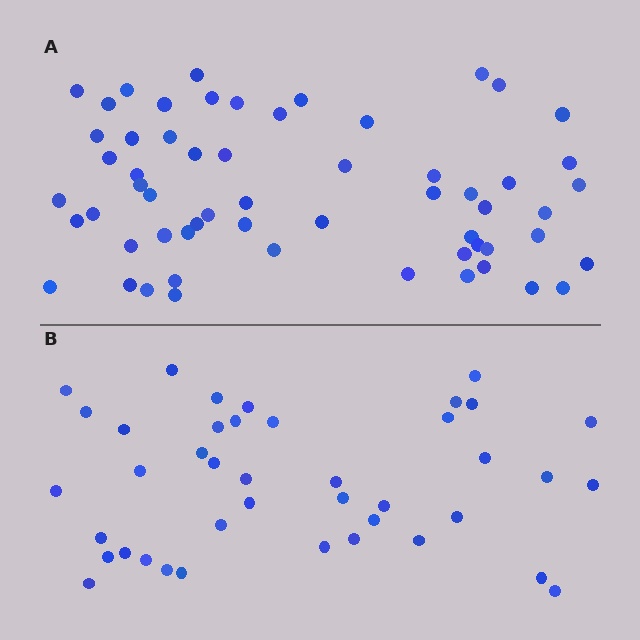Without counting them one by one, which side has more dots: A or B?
Region A (the top region) has more dots.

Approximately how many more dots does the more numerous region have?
Region A has approximately 20 more dots than region B.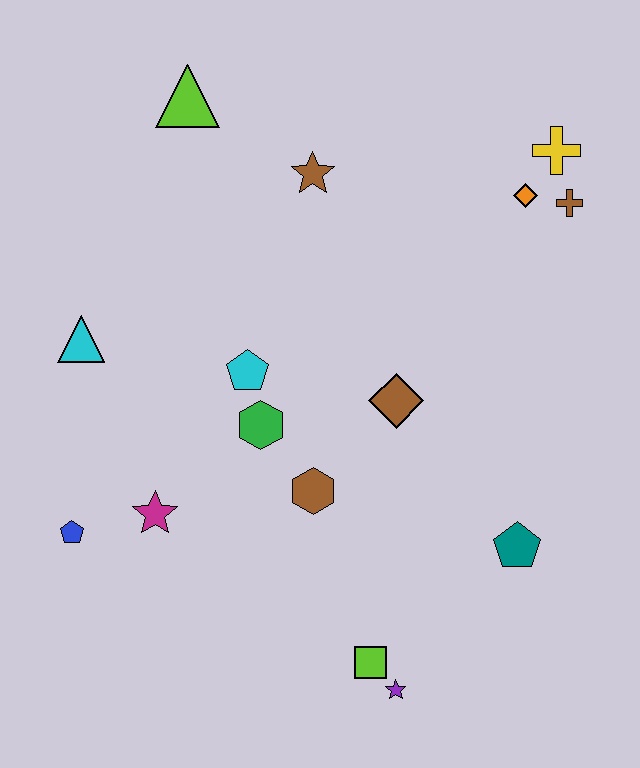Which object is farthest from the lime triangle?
The purple star is farthest from the lime triangle.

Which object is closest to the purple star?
The lime square is closest to the purple star.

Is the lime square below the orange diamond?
Yes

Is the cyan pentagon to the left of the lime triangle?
No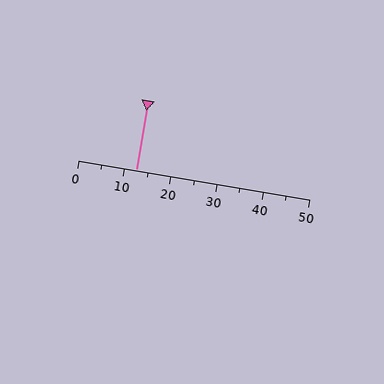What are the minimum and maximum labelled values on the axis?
The axis runs from 0 to 50.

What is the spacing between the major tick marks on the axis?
The major ticks are spaced 10 apart.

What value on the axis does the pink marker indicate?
The marker indicates approximately 12.5.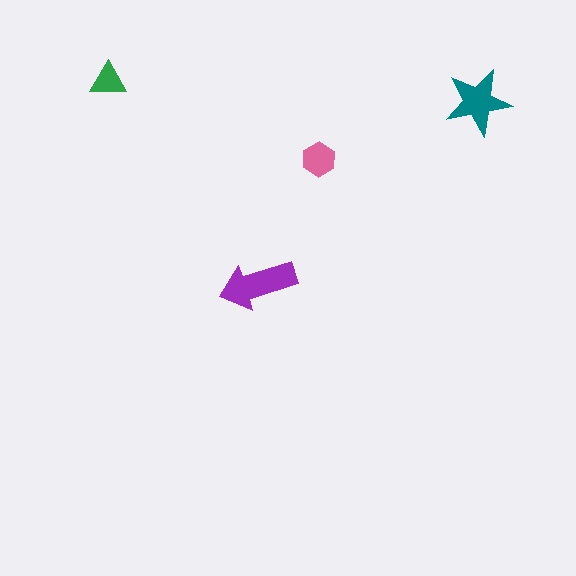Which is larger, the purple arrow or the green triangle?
The purple arrow.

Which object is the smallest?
The green triangle.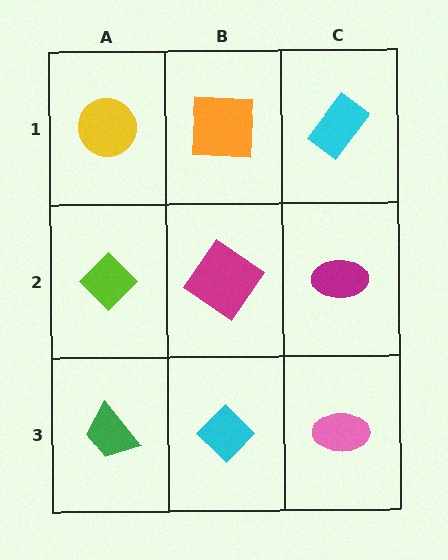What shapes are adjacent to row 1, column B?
A magenta diamond (row 2, column B), a yellow circle (row 1, column A), a cyan rectangle (row 1, column C).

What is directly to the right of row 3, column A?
A cyan diamond.